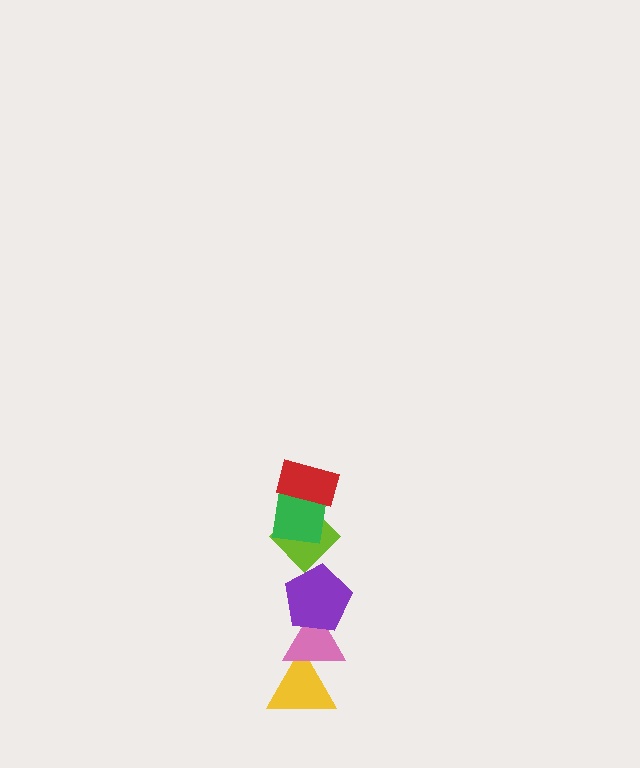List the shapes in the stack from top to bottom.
From top to bottom: the red rectangle, the green square, the lime diamond, the purple pentagon, the pink triangle, the yellow triangle.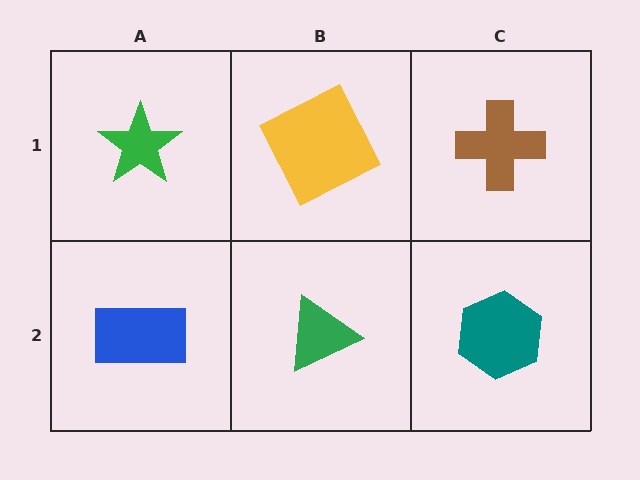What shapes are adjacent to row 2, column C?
A brown cross (row 1, column C), a green triangle (row 2, column B).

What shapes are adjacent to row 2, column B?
A yellow square (row 1, column B), a blue rectangle (row 2, column A), a teal hexagon (row 2, column C).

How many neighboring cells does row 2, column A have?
2.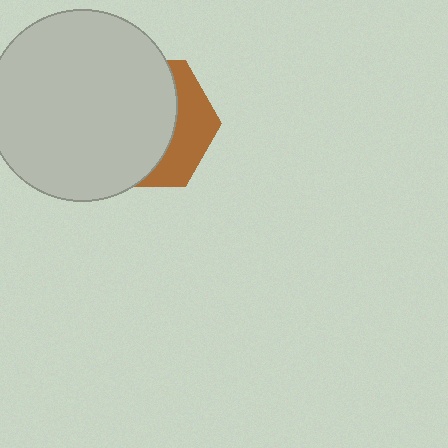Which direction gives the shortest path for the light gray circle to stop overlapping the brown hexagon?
Moving left gives the shortest separation.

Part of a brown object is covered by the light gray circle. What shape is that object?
It is a hexagon.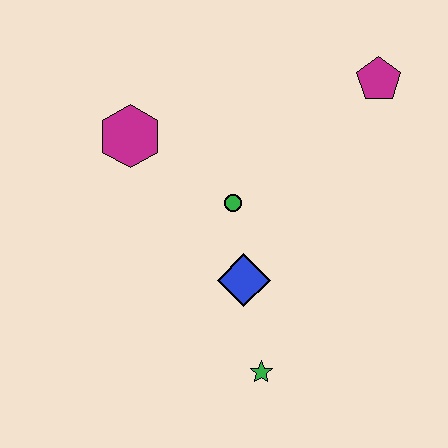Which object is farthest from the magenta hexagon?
The green star is farthest from the magenta hexagon.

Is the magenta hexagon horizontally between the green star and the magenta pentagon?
No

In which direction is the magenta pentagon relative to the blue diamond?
The magenta pentagon is above the blue diamond.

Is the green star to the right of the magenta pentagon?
No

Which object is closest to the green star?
The blue diamond is closest to the green star.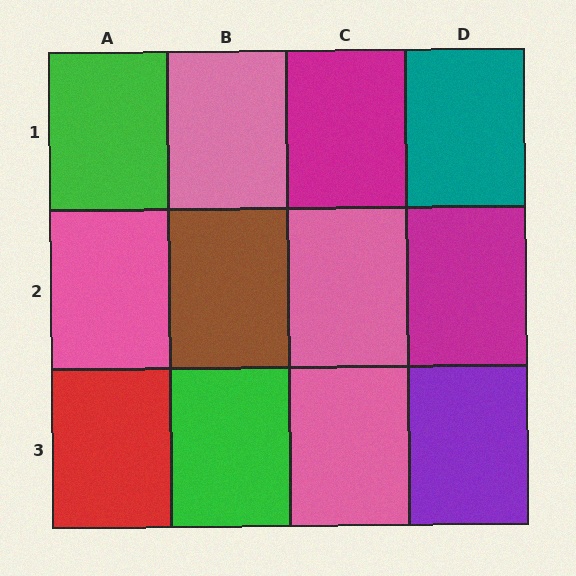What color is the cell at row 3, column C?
Pink.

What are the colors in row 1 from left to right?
Green, pink, magenta, teal.